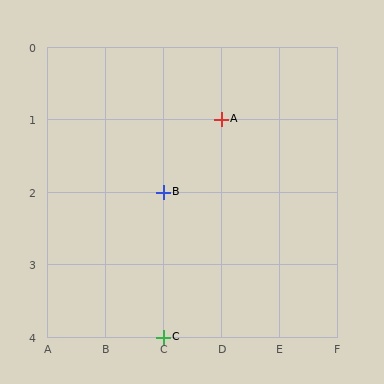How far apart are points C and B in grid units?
Points C and B are 2 rows apart.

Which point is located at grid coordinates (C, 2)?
Point B is at (C, 2).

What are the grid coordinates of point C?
Point C is at grid coordinates (C, 4).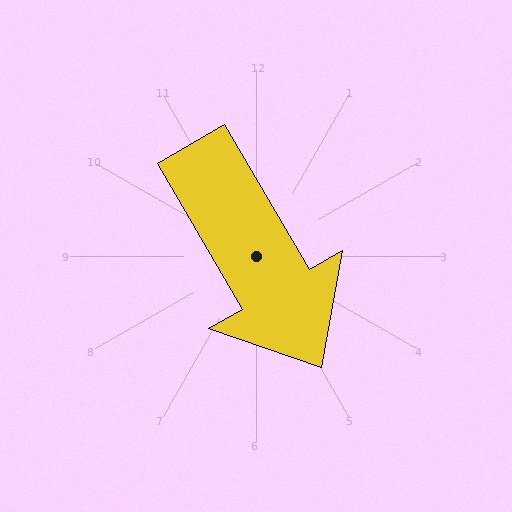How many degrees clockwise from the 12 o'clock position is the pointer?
Approximately 150 degrees.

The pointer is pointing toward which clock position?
Roughly 5 o'clock.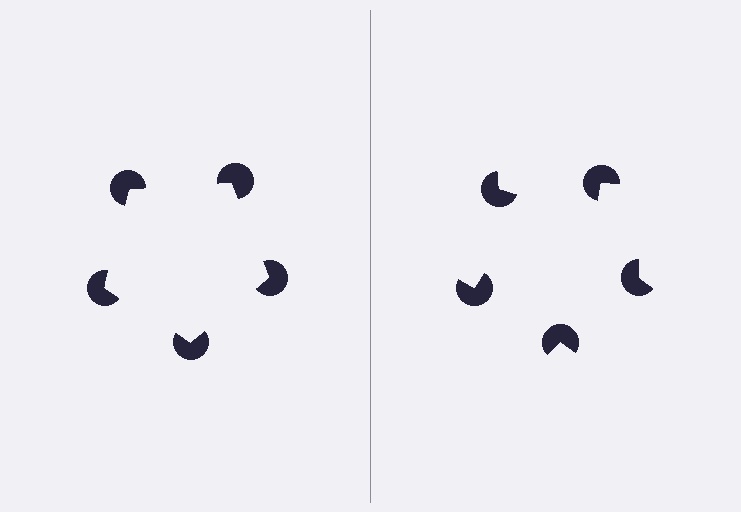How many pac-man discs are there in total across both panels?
10 — 5 on each side.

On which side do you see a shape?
An illusory pentagon appears on the left side. On the right side the wedge cuts are rotated, so no coherent shape forms.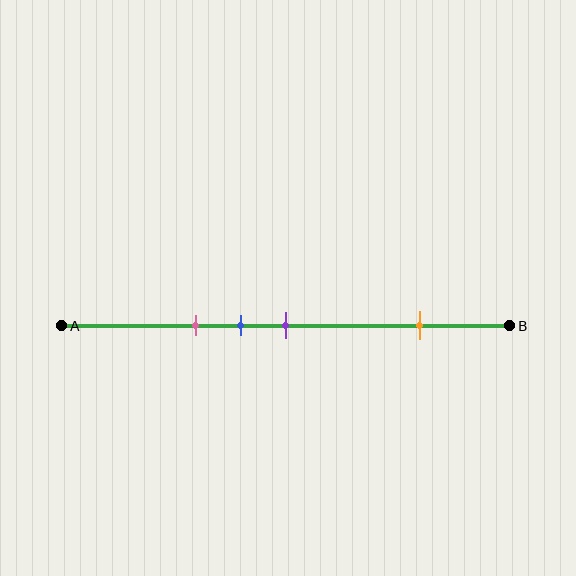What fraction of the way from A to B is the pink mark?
The pink mark is approximately 30% (0.3) of the way from A to B.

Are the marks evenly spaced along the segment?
No, the marks are not evenly spaced.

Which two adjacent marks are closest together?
The blue and purple marks are the closest adjacent pair.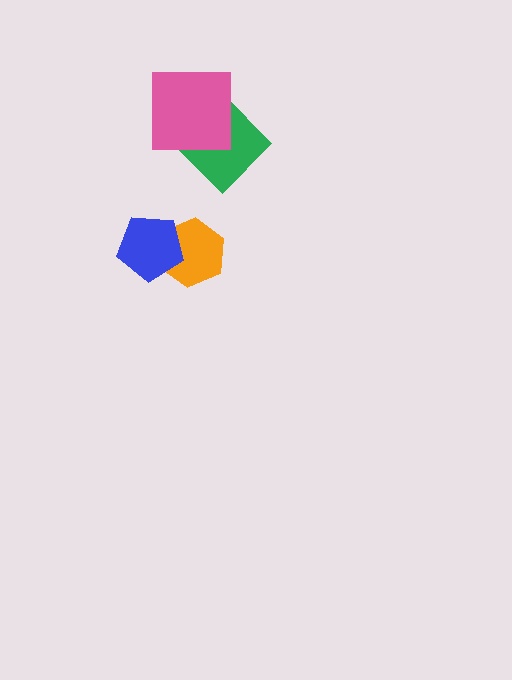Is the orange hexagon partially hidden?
Yes, it is partially covered by another shape.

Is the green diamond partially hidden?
Yes, it is partially covered by another shape.